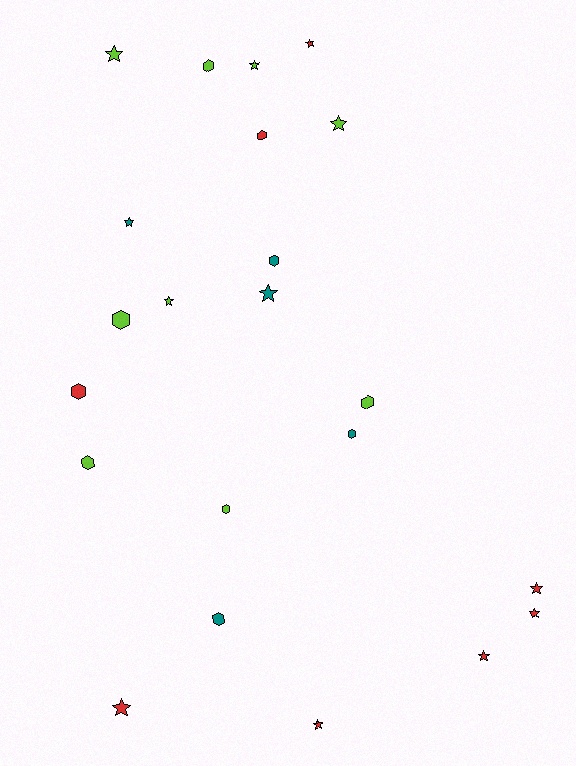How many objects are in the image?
There are 22 objects.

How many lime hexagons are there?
There are 5 lime hexagons.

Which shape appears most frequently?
Star, with 12 objects.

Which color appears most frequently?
Lime, with 9 objects.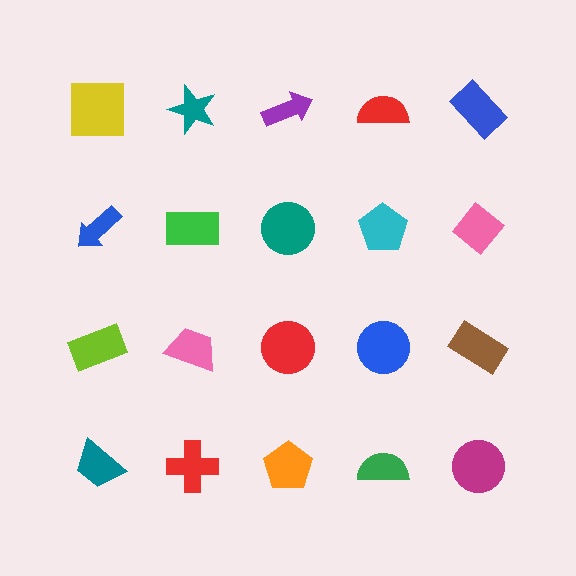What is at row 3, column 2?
A pink trapezoid.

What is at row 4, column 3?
An orange pentagon.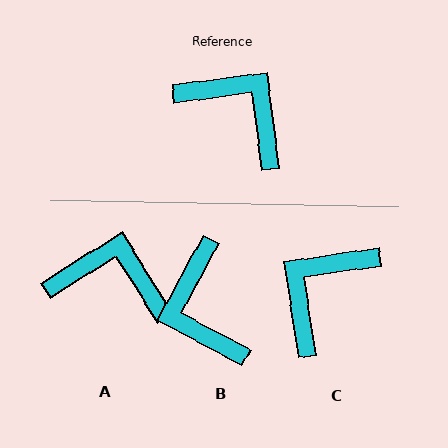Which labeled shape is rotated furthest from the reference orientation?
B, about 144 degrees away.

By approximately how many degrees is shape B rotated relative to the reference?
Approximately 144 degrees counter-clockwise.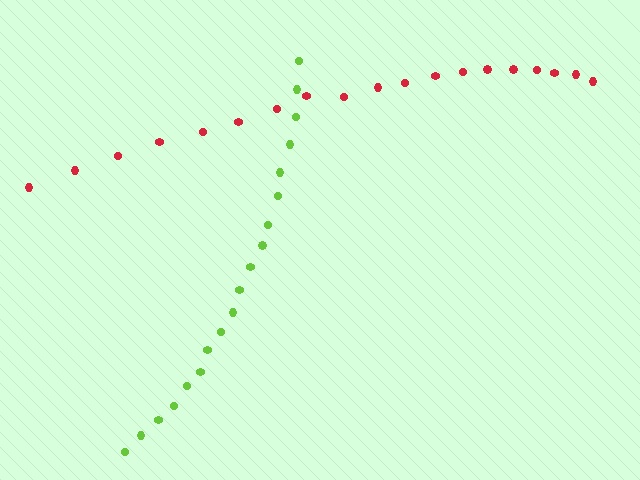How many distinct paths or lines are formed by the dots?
There are 2 distinct paths.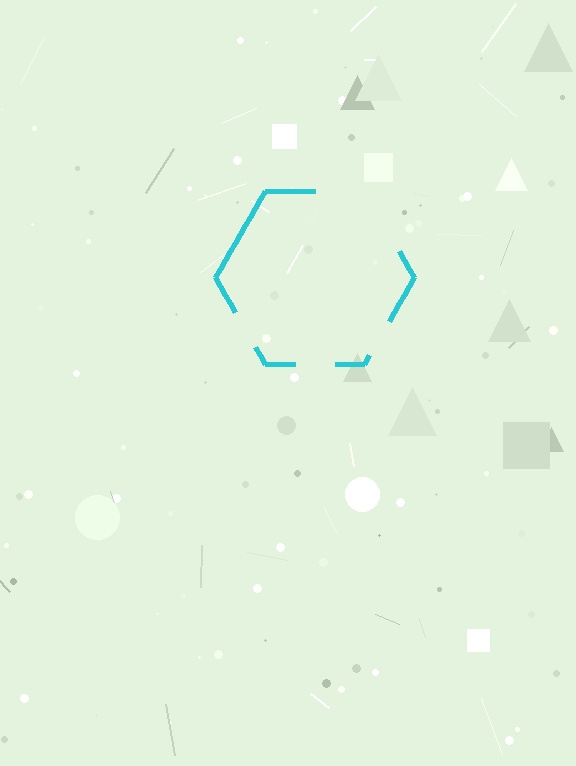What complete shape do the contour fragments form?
The contour fragments form a hexagon.